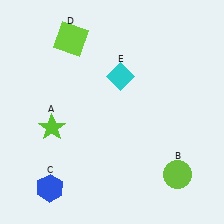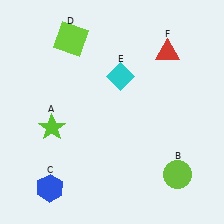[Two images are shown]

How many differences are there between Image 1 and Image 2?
There is 1 difference between the two images.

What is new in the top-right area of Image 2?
A red triangle (F) was added in the top-right area of Image 2.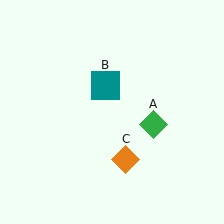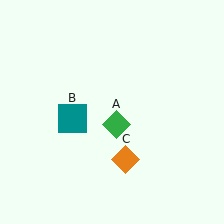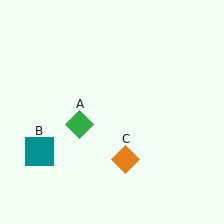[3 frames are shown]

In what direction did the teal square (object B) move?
The teal square (object B) moved down and to the left.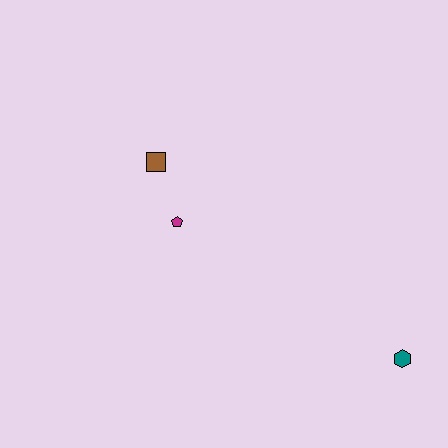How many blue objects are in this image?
There are no blue objects.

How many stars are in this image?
There are no stars.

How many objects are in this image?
There are 3 objects.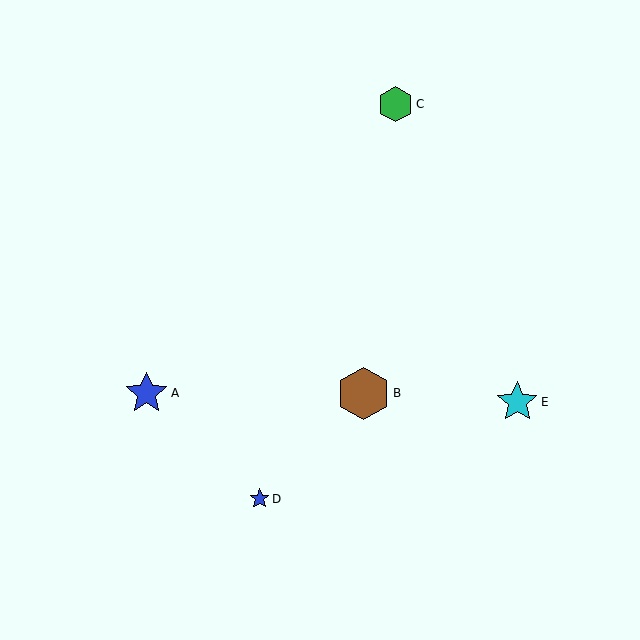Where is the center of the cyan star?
The center of the cyan star is at (517, 402).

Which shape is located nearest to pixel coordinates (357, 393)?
The brown hexagon (labeled B) at (364, 393) is nearest to that location.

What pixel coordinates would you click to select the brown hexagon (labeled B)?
Click at (364, 393) to select the brown hexagon B.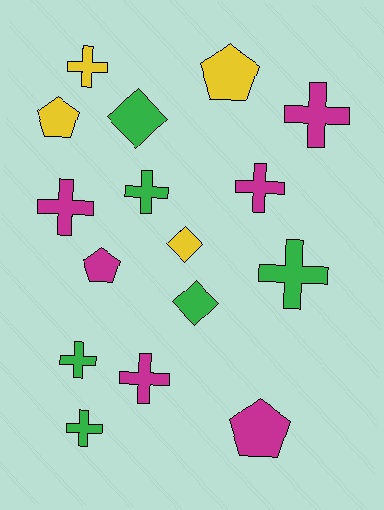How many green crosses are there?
There are 4 green crosses.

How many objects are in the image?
There are 16 objects.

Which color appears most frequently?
Magenta, with 6 objects.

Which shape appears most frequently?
Cross, with 9 objects.